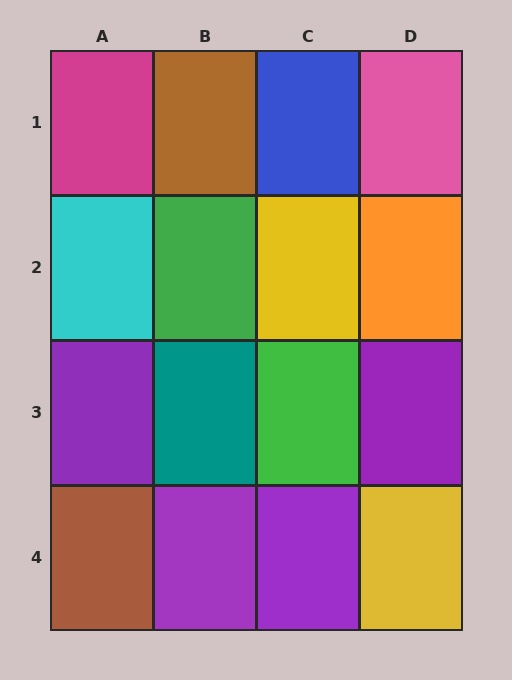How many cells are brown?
2 cells are brown.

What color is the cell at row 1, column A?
Magenta.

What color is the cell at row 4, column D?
Yellow.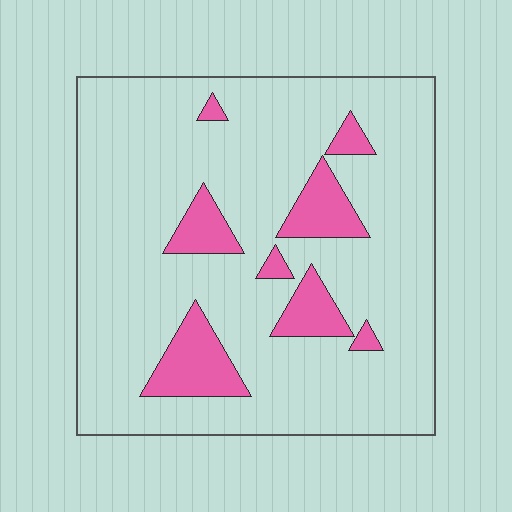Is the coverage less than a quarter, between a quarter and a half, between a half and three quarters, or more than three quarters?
Less than a quarter.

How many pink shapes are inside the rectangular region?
8.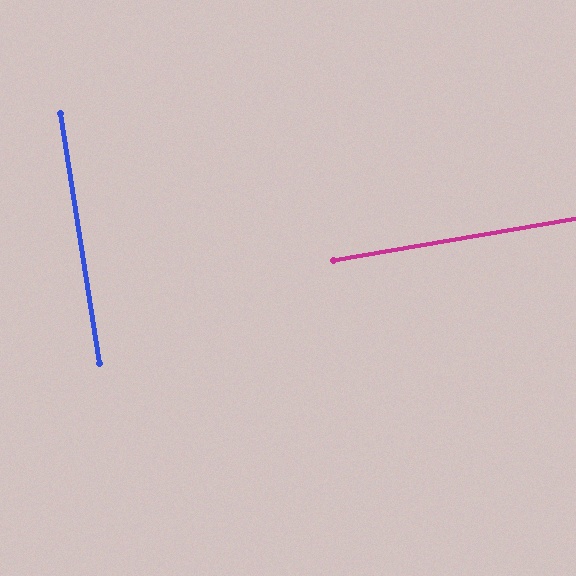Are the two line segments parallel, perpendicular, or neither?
Perpendicular — they meet at approximately 89°.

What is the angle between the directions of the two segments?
Approximately 89 degrees.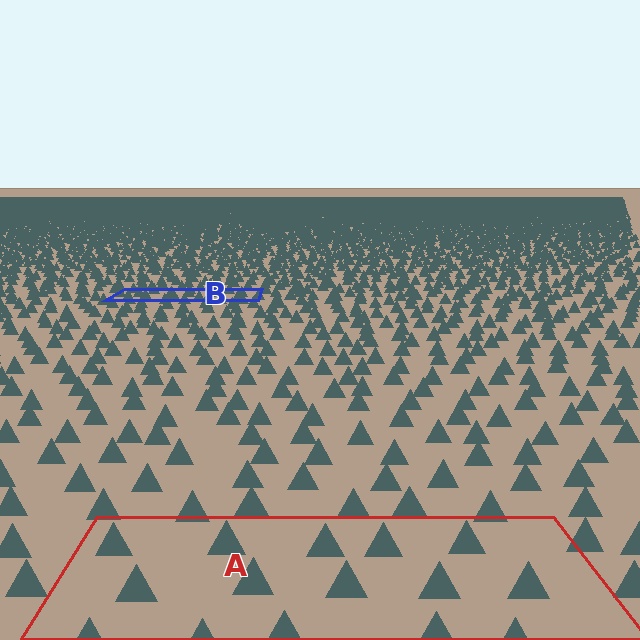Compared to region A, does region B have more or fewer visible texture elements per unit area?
Region B has more texture elements per unit area — they are packed more densely because it is farther away.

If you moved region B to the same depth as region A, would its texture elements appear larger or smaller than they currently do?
They would appear larger. At a closer depth, the same texture elements are projected at a bigger on-screen size.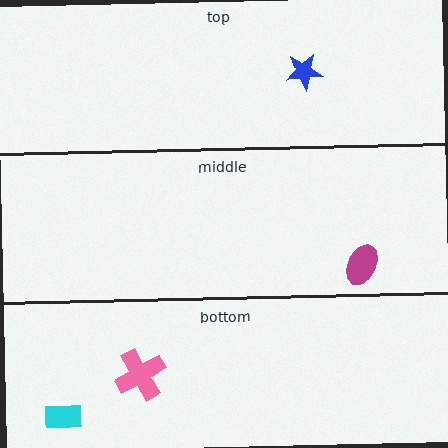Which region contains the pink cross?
The bottom region.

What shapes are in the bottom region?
The cyan rectangle, the pink cross.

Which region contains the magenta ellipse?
The middle region.